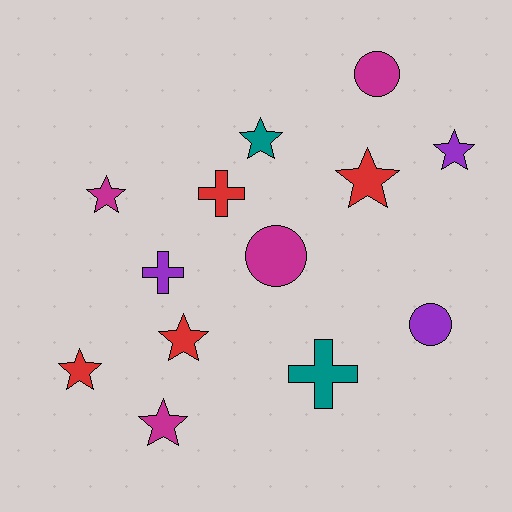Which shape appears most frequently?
Star, with 7 objects.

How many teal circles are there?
There are no teal circles.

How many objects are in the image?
There are 13 objects.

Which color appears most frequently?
Red, with 4 objects.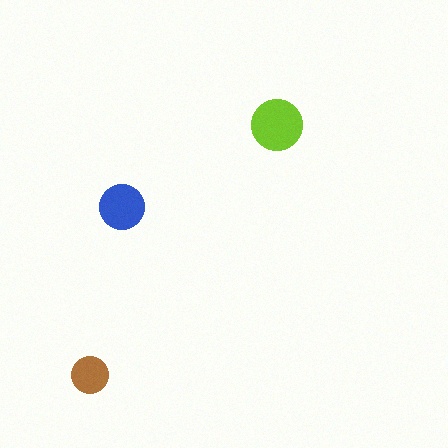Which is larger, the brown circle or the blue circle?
The blue one.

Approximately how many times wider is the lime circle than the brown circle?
About 1.5 times wider.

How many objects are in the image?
There are 3 objects in the image.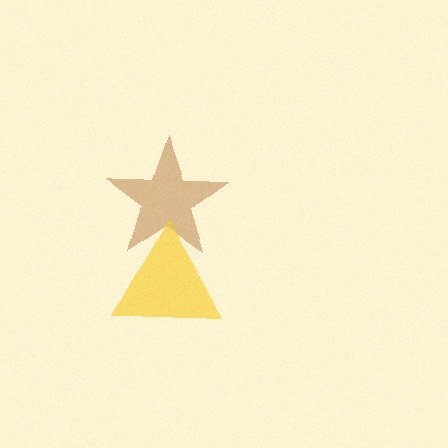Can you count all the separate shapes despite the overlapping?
Yes, there are 2 separate shapes.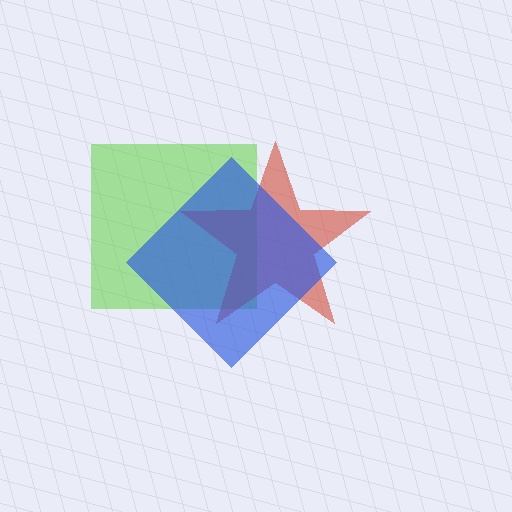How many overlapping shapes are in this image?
There are 3 overlapping shapes in the image.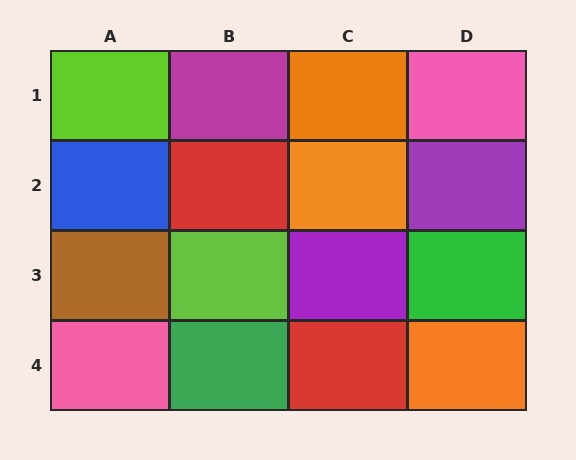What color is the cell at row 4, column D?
Orange.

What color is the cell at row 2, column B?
Red.